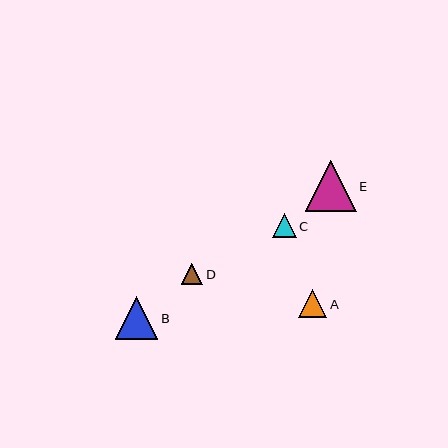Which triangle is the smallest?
Triangle D is the smallest with a size of approximately 21 pixels.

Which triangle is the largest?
Triangle E is the largest with a size of approximately 51 pixels.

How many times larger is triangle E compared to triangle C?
Triangle E is approximately 2.2 times the size of triangle C.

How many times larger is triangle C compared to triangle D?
Triangle C is approximately 1.1 times the size of triangle D.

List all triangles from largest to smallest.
From largest to smallest: E, B, A, C, D.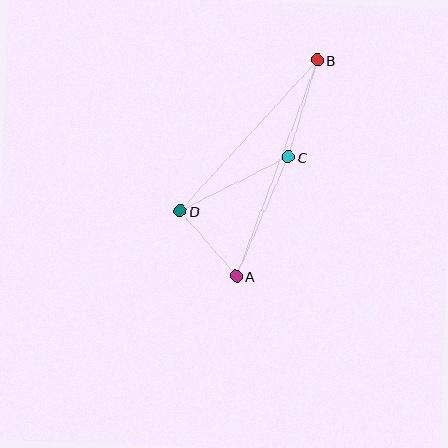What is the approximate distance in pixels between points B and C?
The distance between B and C is approximately 101 pixels.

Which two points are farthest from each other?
Points A and B are farthest from each other.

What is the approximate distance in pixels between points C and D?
The distance between C and D is approximately 121 pixels.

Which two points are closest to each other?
Points A and D are closest to each other.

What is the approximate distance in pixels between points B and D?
The distance between B and D is approximately 204 pixels.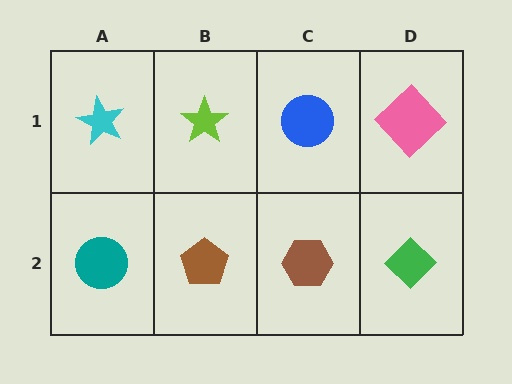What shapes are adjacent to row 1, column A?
A teal circle (row 2, column A), a lime star (row 1, column B).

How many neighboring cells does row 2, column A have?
2.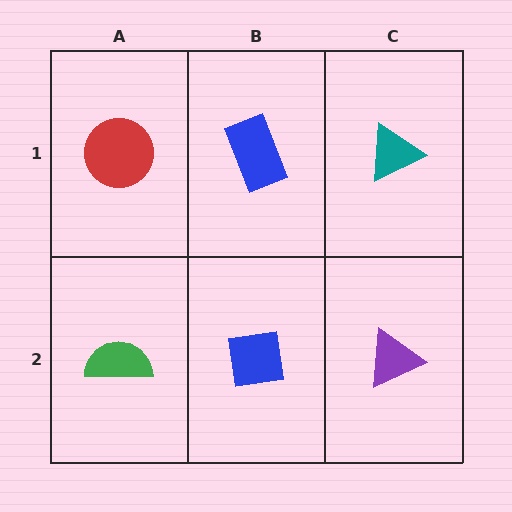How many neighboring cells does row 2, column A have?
2.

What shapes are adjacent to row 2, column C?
A teal triangle (row 1, column C), a blue square (row 2, column B).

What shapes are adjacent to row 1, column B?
A blue square (row 2, column B), a red circle (row 1, column A), a teal triangle (row 1, column C).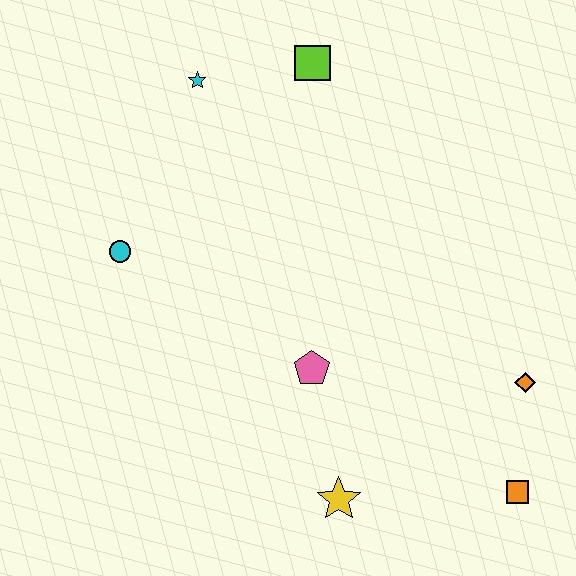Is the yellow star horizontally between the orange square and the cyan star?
Yes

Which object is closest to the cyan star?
The lime square is closest to the cyan star.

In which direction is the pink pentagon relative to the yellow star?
The pink pentagon is above the yellow star.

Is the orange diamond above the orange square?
Yes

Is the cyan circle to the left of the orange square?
Yes